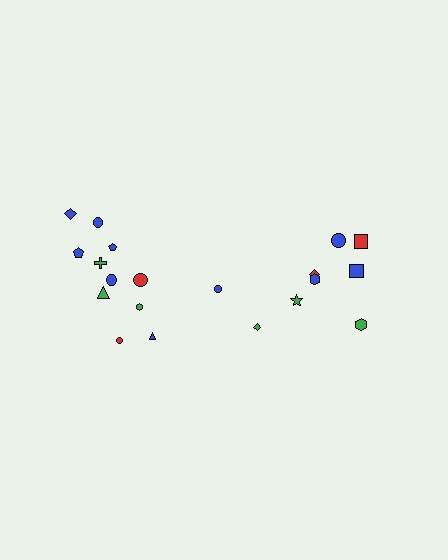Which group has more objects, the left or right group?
The left group.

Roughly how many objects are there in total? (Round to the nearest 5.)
Roughly 20 objects in total.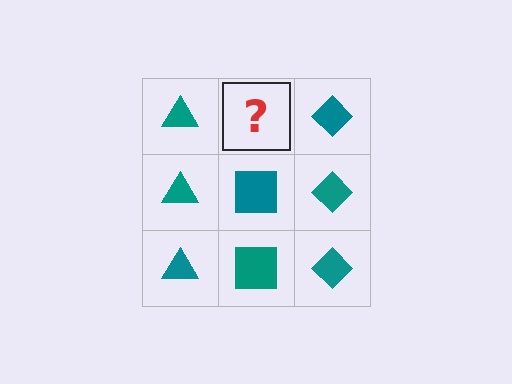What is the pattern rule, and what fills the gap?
The rule is that each column has a consistent shape. The gap should be filled with a teal square.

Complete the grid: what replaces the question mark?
The question mark should be replaced with a teal square.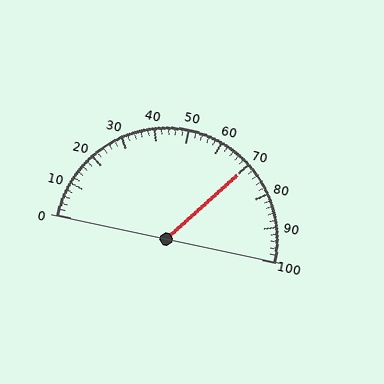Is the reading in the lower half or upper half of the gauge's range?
The reading is in the upper half of the range (0 to 100).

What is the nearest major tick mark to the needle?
The nearest major tick mark is 70.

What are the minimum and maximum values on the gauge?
The gauge ranges from 0 to 100.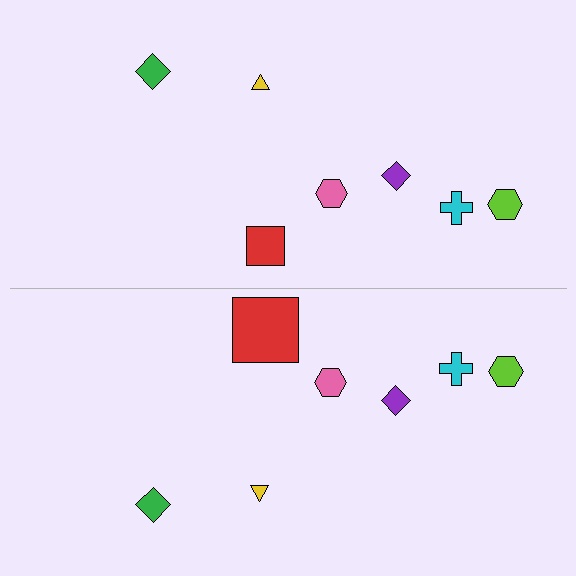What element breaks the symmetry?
The red square on the bottom side has a different size than its mirror counterpart.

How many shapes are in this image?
There are 14 shapes in this image.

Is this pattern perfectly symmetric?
No, the pattern is not perfectly symmetric. The red square on the bottom side has a different size than its mirror counterpart.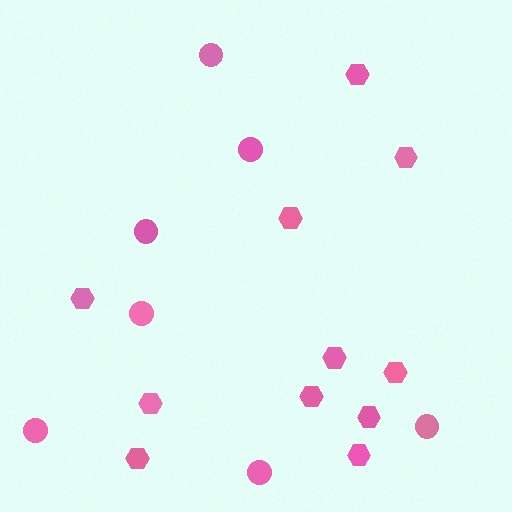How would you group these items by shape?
There are 2 groups: one group of hexagons (11) and one group of circles (7).